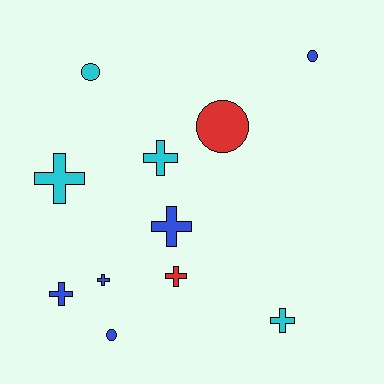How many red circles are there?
There is 1 red circle.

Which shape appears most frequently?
Cross, with 7 objects.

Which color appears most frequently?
Blue, with 5 objects.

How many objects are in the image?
There are 11 objects.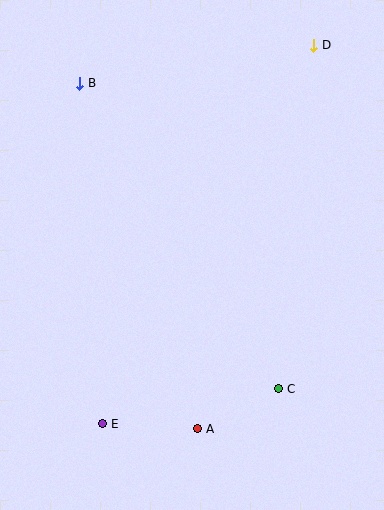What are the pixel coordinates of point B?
Point B is at (80, 83).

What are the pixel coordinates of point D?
Point D is at (314, 45).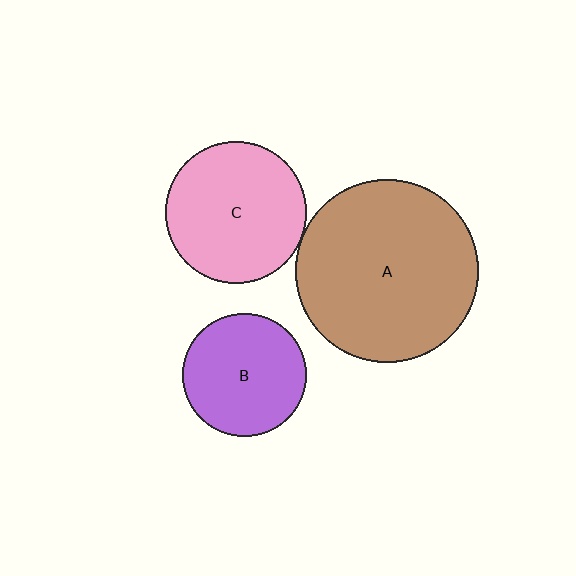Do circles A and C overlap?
Yes.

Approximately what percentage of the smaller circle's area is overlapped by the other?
Approximately 5%.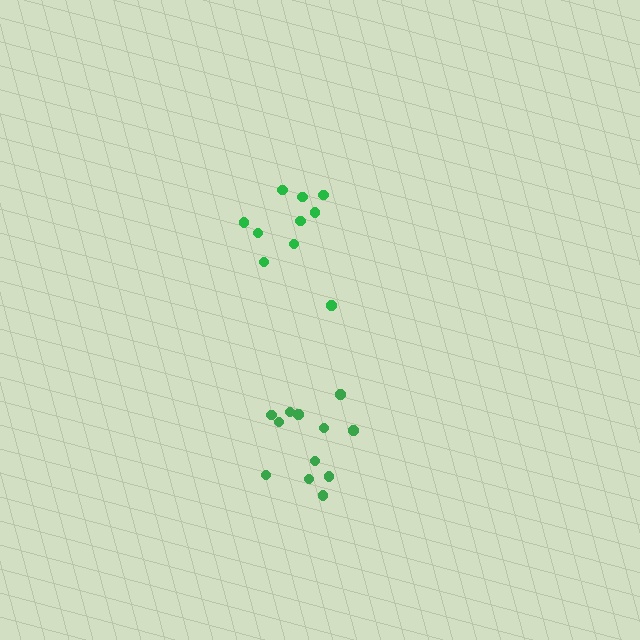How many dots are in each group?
Group 1: 12 dots, Group 2: 10 dots (22 total).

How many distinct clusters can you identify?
There are 2 distinct clusters.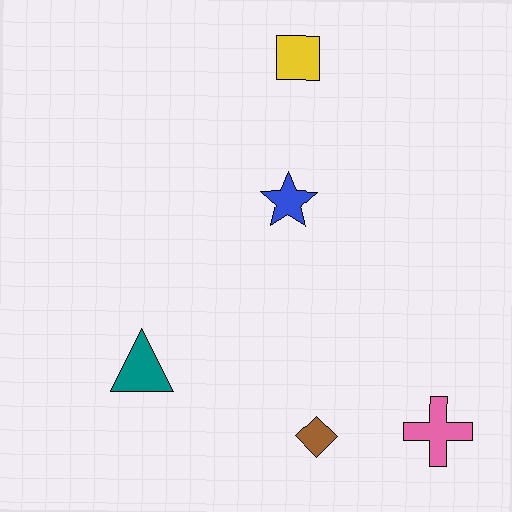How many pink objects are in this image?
There is 1 pink object.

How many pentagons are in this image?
There are no pentagons.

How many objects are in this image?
There are 5 objects.